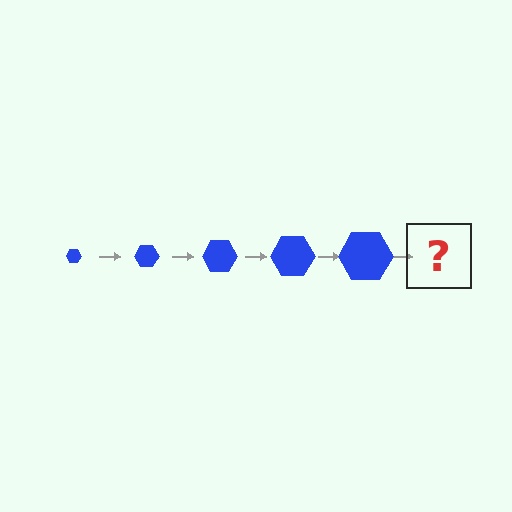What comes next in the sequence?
The next element should be a blue hexagon, larger than the previous one.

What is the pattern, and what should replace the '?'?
The pattern is that the hexagon gets progressively larger each step. The '?' should be a blue hexagon, larger than the previous one.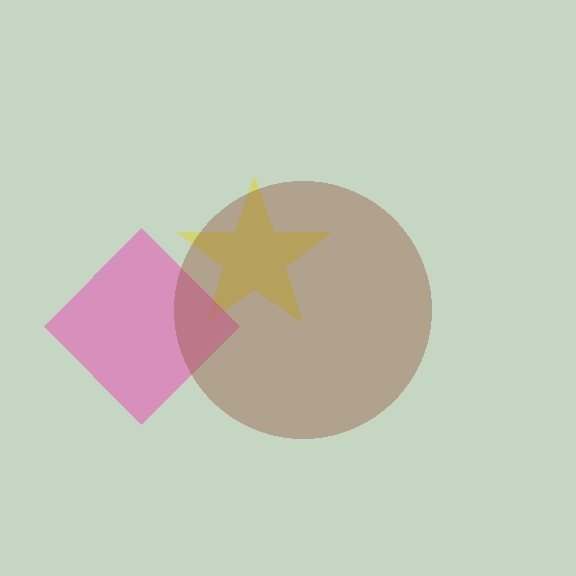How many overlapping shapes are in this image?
There are 3 overlapping shapes in the image.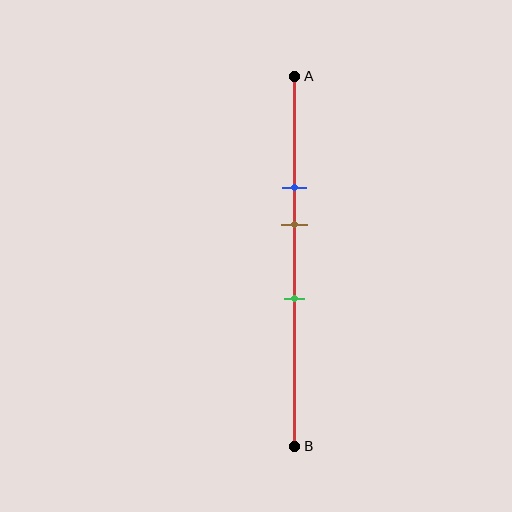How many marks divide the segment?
There are 3 marks dividing the segment.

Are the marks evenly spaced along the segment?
Yes, the marks are approximately evenly spaced.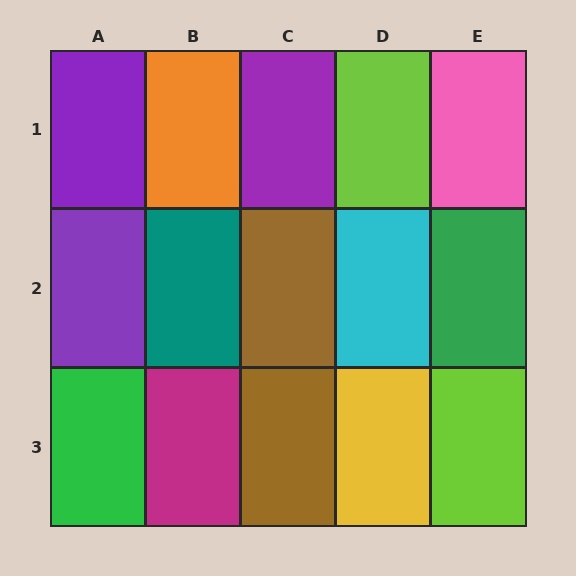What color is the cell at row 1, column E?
Pink.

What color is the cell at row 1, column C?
Purple.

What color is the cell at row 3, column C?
Brown.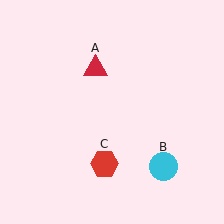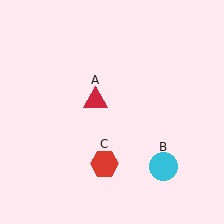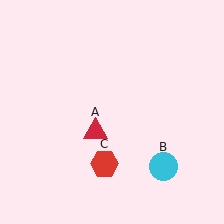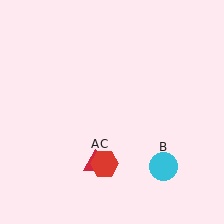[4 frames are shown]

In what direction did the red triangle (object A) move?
The red triangle (object A) moved down.